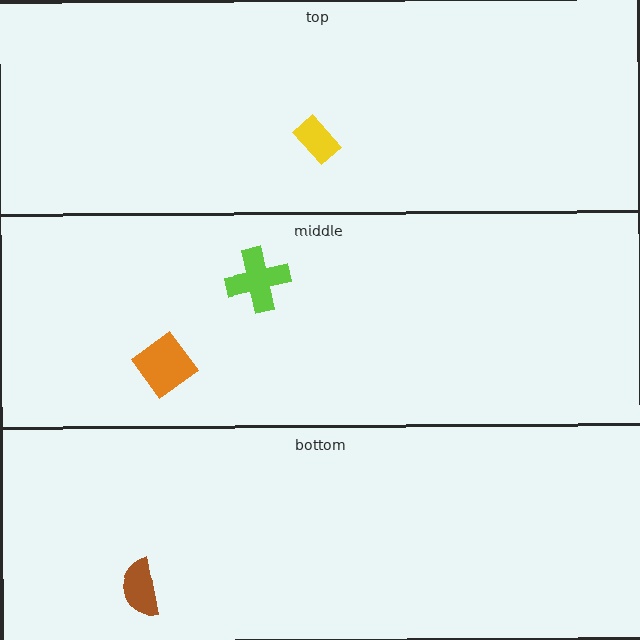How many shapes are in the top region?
1.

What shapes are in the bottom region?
The brown semicircle.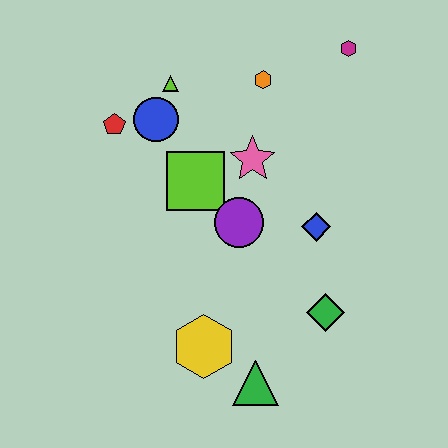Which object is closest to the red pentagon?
The blue circle is closest to the red pentagon.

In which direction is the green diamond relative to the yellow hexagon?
The green diamond is to the right of the yellow hexagon.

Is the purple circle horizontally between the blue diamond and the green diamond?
No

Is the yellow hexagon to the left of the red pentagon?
No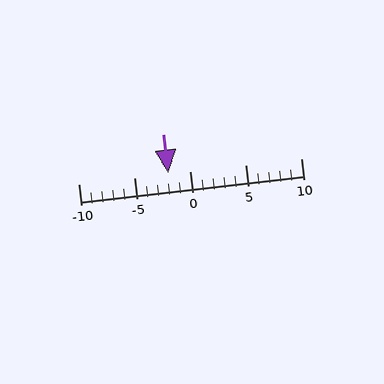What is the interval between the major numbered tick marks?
The major tick marks are spaced 5 units apart.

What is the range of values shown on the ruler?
The ruler shows values from -10 to 10.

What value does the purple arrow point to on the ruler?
The purple arrow points to approximately -2.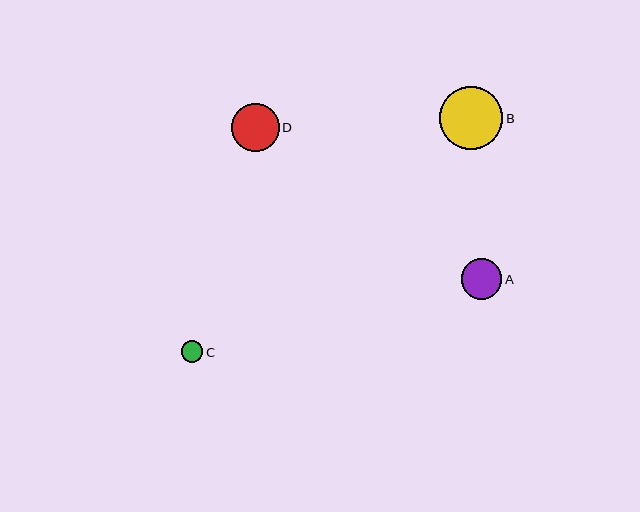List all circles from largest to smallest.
From largest to smallest: B, D, A, C.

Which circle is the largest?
Circle B is the largest with a size of approximately 63 pixels.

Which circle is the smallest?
Circle C is the smallest with a size of approximately 21 pixels.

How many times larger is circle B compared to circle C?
Circle B is approximately 3.0 times the size of circle C.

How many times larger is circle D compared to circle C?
Circle D is approximately 2.2 times the size of circle C.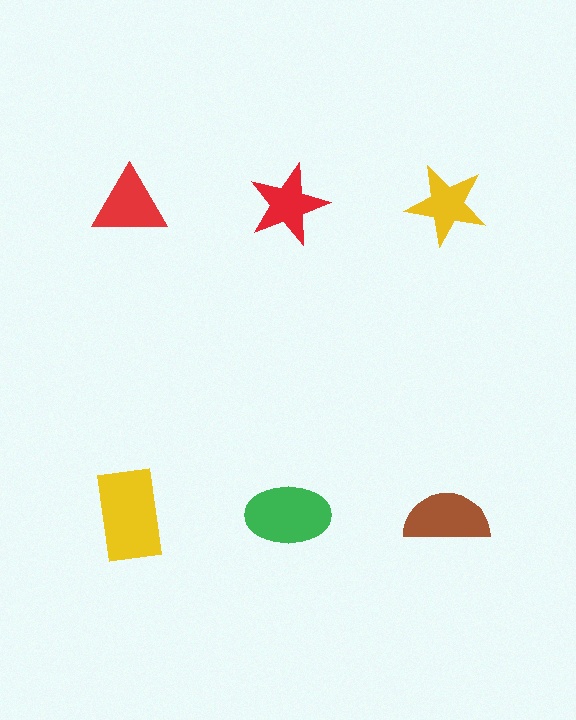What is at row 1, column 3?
A yellow star.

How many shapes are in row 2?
3 shapes.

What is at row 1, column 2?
A red star.